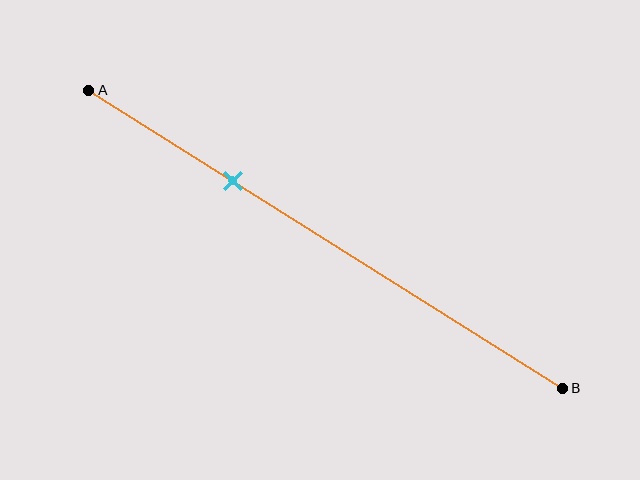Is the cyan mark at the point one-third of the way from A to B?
Yes, the mark is approximately at the one-third point.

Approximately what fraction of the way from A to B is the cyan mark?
The cyan mark is approximately 30% of the way from A to B.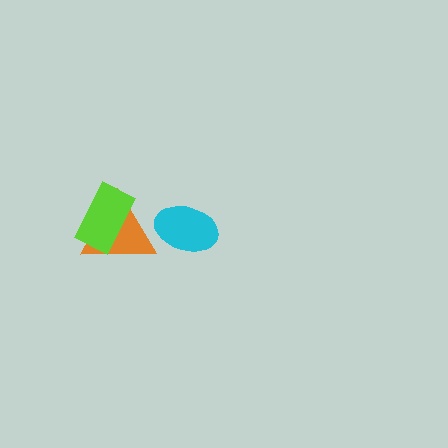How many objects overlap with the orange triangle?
2 objects overlap with the orange triangle.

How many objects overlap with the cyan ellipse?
1 object overlaps with the cyan ellipse.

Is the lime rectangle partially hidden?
No, no other shape covers it.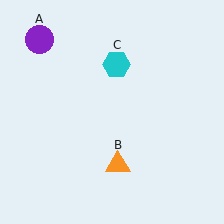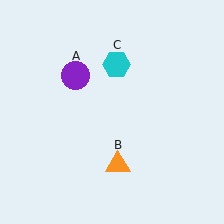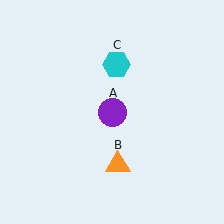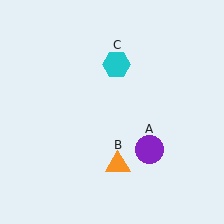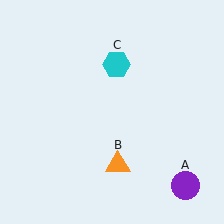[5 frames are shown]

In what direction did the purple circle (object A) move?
The purple circle (object A) moved down and to the right.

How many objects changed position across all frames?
1 object changed position: purple circle (object A).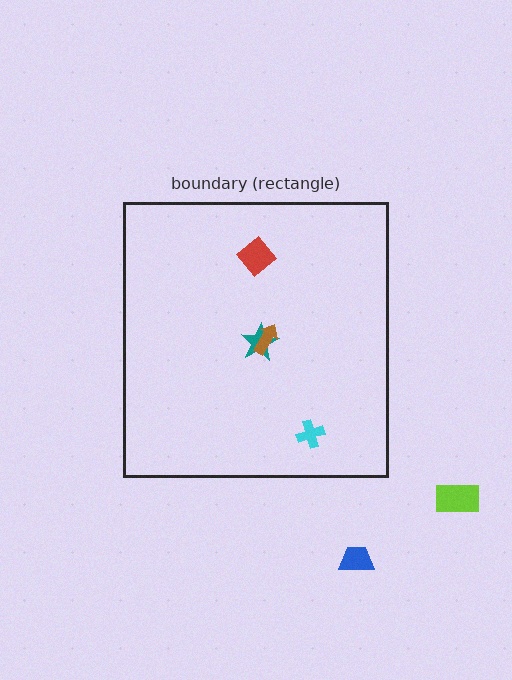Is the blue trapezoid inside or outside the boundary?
Outside.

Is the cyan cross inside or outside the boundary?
Inside.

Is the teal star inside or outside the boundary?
Inside.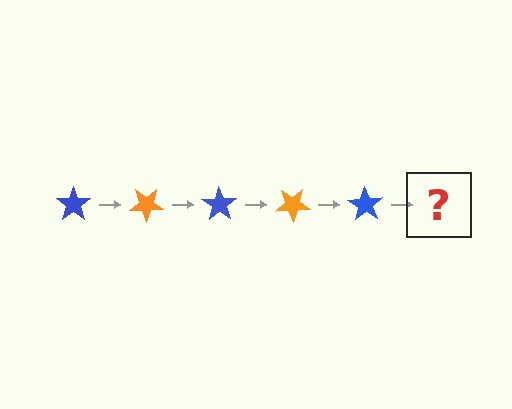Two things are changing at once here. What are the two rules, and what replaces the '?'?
The two rules are that it rotates 35 degrees each step and the color cycles through blue and orange. The '?' should be an orange star, rotated 175 degrees from the start.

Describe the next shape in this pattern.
It should be an orange star, rotated 175 degrees from the start.